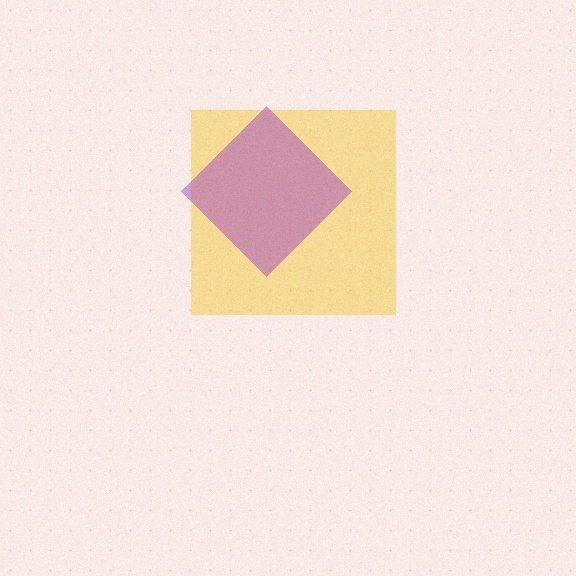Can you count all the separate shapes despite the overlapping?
Yes, there are 2 separate shapes.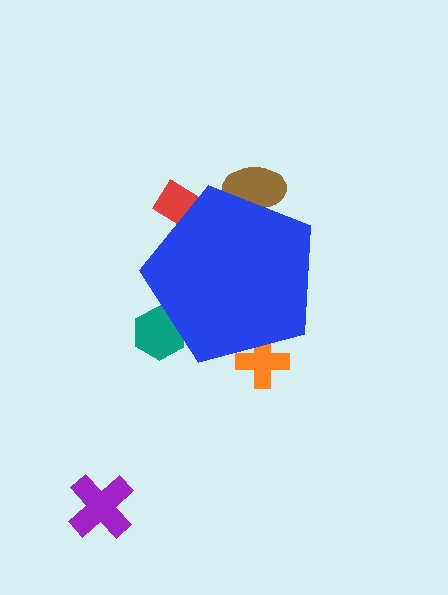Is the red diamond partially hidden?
Yes, the red diamond is partially hidden behind the blue pentagon.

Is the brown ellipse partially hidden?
Yes, the brown ellipse is partially hidden behind the blue pentagon.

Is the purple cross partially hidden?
No, the purple cross is fully visible.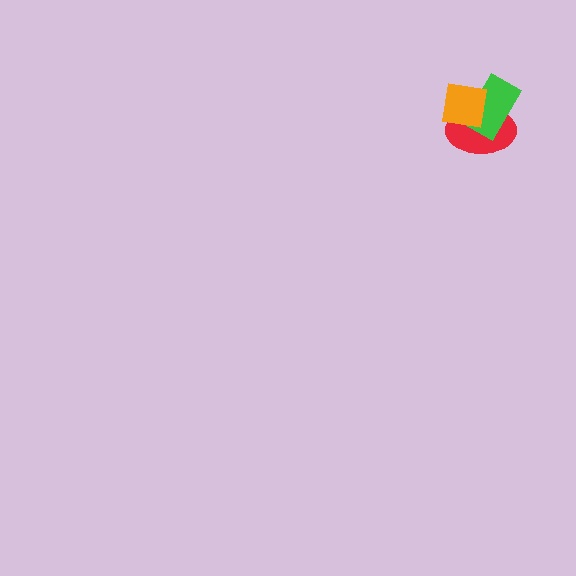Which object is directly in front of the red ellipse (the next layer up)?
The green rectangle is directly in front of the red ellipse.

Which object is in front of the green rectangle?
The orange square is in front of the green rectangle.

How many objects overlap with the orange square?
2 objects overlap with the orange square.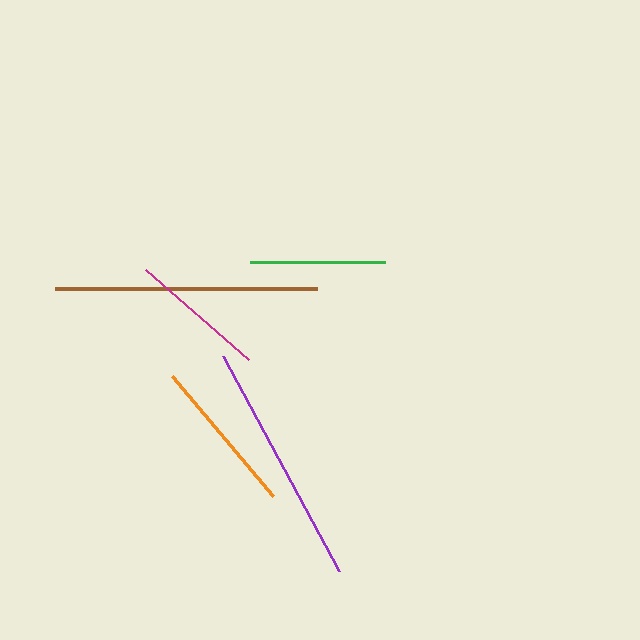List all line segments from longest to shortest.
From longest to shortest: brown, purple, orange, magenta, green.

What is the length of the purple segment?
The purple segment is approximately 244 pixels long.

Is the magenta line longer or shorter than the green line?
The magenta line is longer than the green line.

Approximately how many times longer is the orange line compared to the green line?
The orange line is approximately 1.2 times the length of the green line.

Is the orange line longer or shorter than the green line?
The orange line is longer than the green line.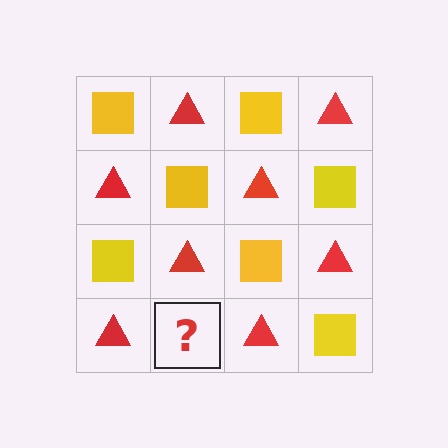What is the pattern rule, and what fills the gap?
The rule is that it alternates yellow square and red triangle in a checkerboard pattern. The gap should be filled with a yellow square.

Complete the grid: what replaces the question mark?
The question mark should be replaced with a yellow square.